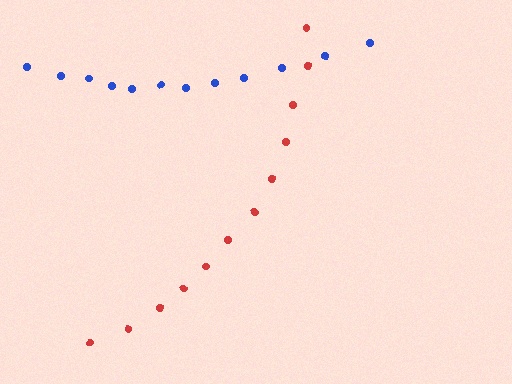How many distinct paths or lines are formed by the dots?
There are 2 distinct paths.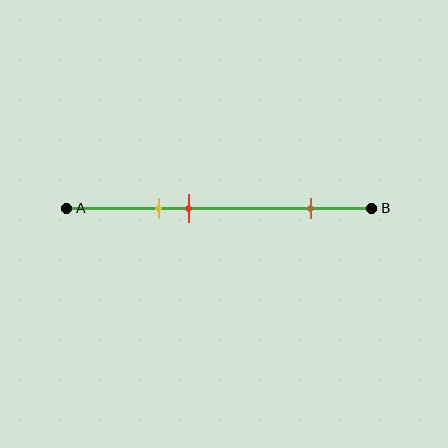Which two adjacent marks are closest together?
The yellow and red marks are the closest adjacent pair.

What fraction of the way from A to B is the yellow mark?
The yellow mark is approximately 30% (0.3) of the way from A to B.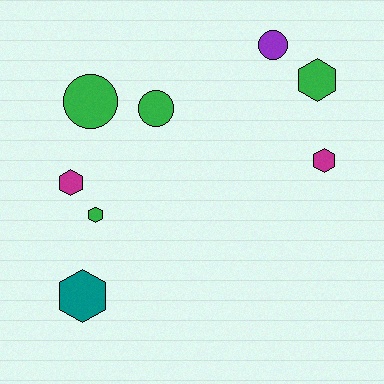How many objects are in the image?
There are 8 objects.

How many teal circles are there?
There are no teal circles.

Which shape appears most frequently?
Hexagon, with 5 objects.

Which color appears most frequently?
Green, with 4 objects.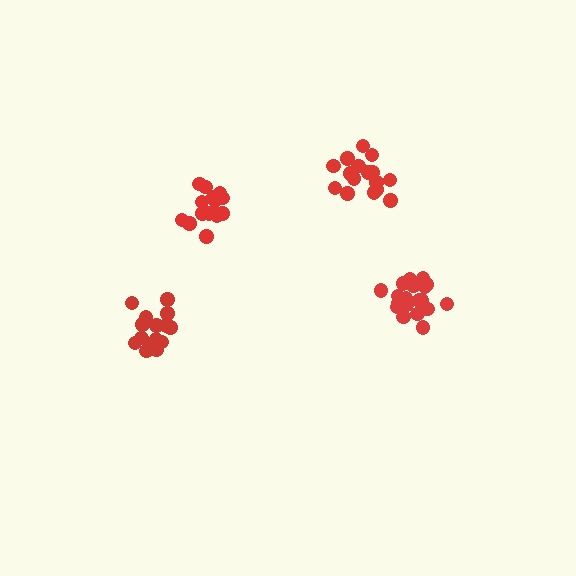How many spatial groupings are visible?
There are 4 spatial groupings.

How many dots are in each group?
Group 1: 15 dots, Group 2: 16 dots, Group 3: 17 dots, Group 4: 21 dots (69 total).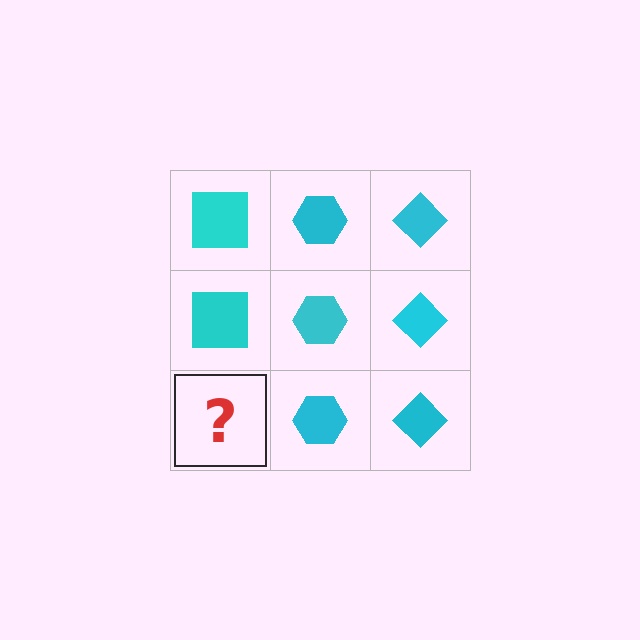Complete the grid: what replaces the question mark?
The question mark should be replaced with a cyan square.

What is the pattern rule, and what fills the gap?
The rule is that each column has a consistent shape. The gap should be filled with a cyan square.